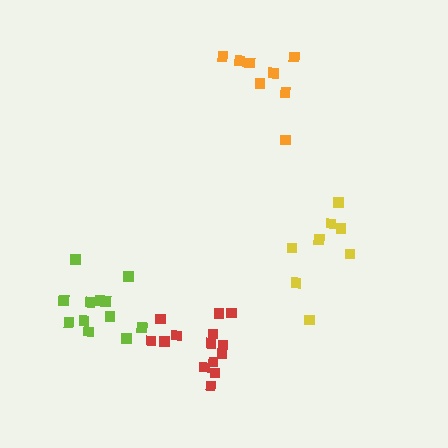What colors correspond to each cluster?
The clusters are colored: yellow, orange, lime, red.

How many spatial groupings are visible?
There are 4 spatial groupings.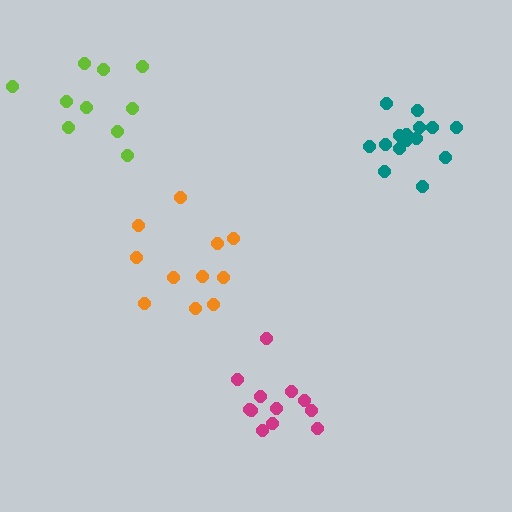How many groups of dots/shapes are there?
There are 4 groups.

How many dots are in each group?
Group 1: 15 dots, Group 2: 11 dots, Group 3: 10 dots, Group 4: 12 dots (48 total).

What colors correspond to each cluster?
The clusters are colored: teal, orange, lime, magenta.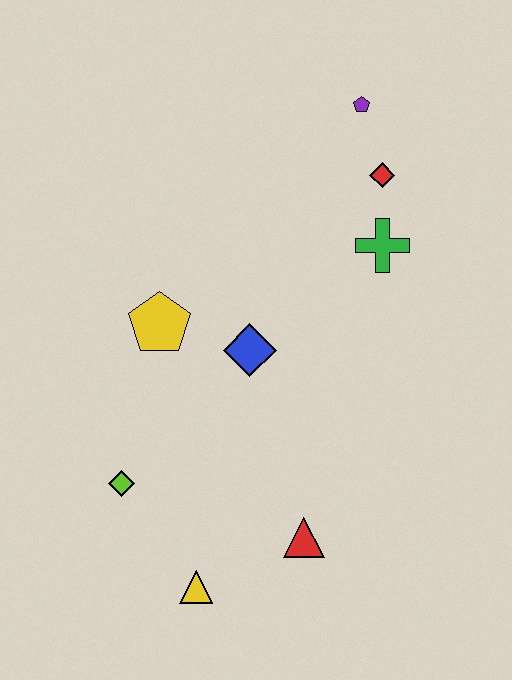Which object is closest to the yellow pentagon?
The blue diamond is closest to the yellow pentagon.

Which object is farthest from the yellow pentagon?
The purple pentagon is farthest from the yellow pentagon.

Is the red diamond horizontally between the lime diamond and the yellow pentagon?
No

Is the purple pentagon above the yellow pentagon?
Yes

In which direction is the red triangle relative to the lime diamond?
The red triangle is to the right of the lime diamond.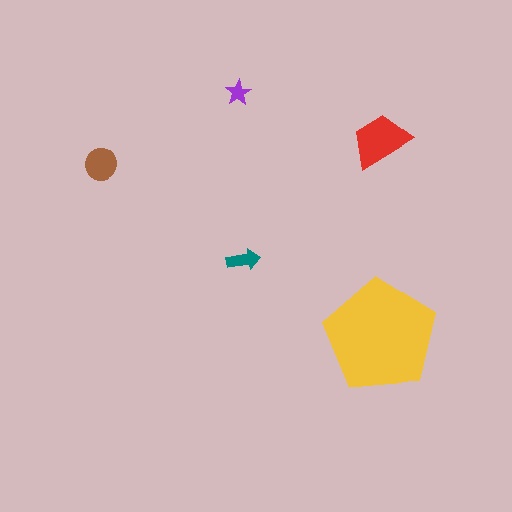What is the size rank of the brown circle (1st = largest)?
3rd.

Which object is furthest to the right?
The yellow pentagon is rightmost.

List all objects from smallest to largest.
The purple star, the teal arrow, the brown circle, the red trapezoid, the yellow pentagon.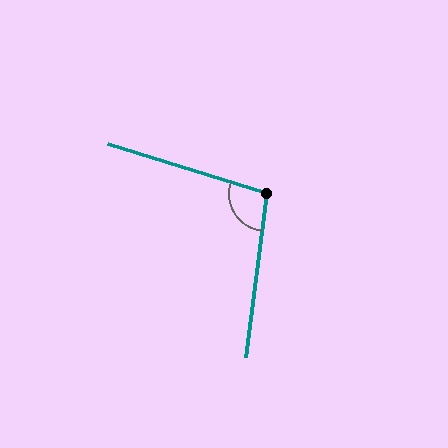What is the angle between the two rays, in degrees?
Approximately 100 degrees.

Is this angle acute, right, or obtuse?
It is obtuse.